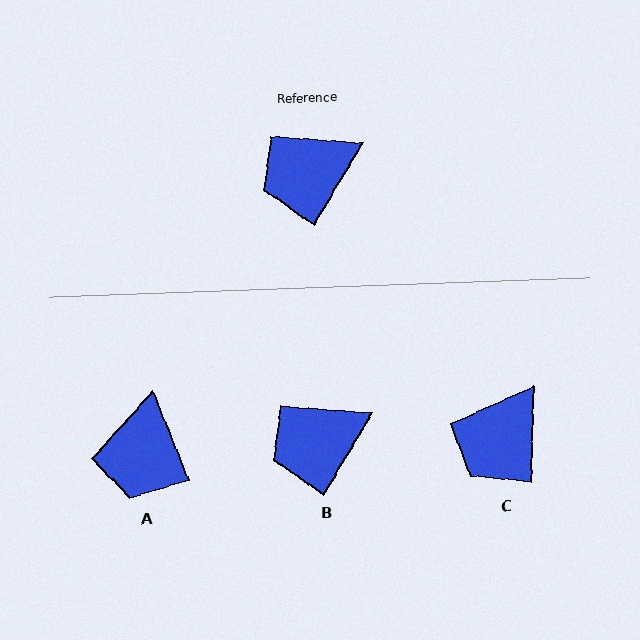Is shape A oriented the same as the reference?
No, it is off by about 52 degrees.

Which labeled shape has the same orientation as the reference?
B.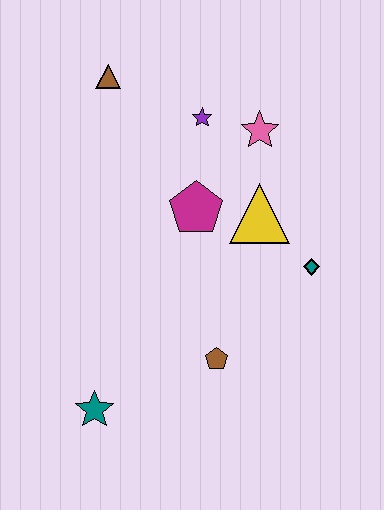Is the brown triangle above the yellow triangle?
Yes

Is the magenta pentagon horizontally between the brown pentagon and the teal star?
Yes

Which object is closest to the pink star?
The purple star is closest to the pink star.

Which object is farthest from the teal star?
The brown triangle is farthest from the teal star.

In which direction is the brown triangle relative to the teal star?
The brown triangle is above the teal star.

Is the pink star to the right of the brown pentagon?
Yes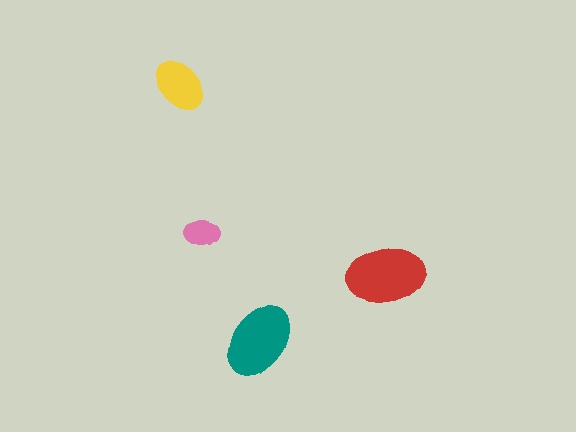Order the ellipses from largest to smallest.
the red one, the teal one, the yellow one, the pink one.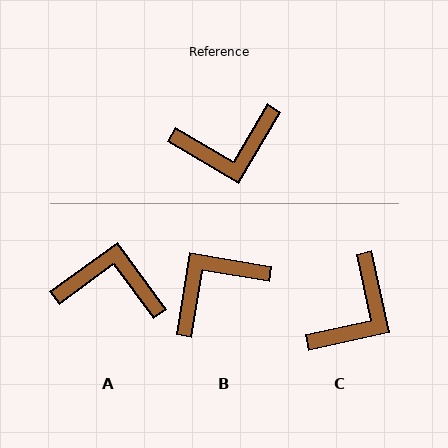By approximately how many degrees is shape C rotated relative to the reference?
Approximately 43 degrees counter-clockwise.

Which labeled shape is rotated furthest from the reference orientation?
B, about 159 degrees away.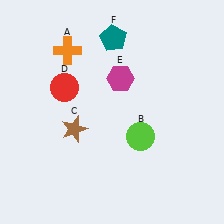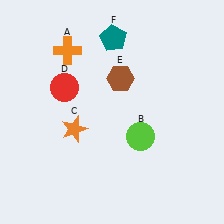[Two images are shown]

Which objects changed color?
C changed from brown to orange. E changed from magenta to brown.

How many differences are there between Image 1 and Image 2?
There are 2 differences between the two images.